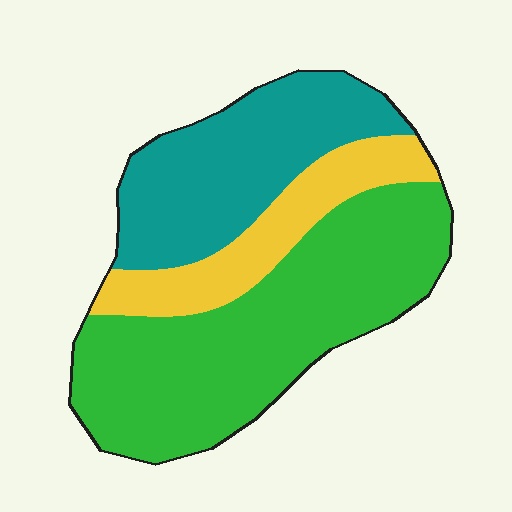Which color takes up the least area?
Yellow, at roughly 20%.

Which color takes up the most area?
Green, at roughly 50%.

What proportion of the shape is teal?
Teal covers 31% of the shape.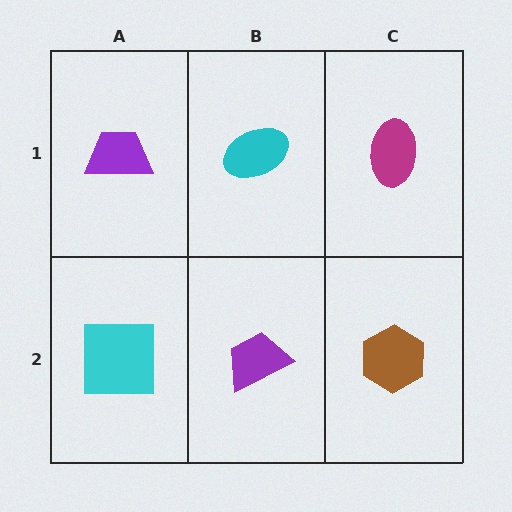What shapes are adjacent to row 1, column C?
A brown hexagon (row 2, column C), a cyan ellipse (row 1, column B).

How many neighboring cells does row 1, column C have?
2.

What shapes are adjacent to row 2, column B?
A cyan ellipse (row 1, column B), a cyan square (row 2, column A), a brown hexagon (row 2, column C).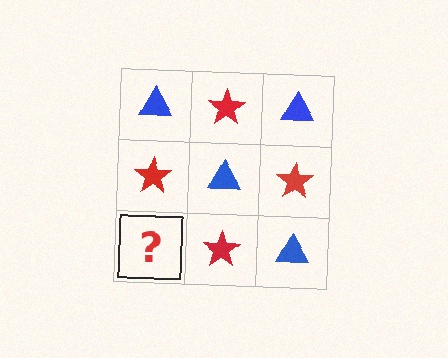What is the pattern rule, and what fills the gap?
The rule is that it alternates blue triangle and red star in a checkerboard pattern. The gap should be filled with a blue triangle.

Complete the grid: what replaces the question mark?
The question mark should be replaced with a blue triangle.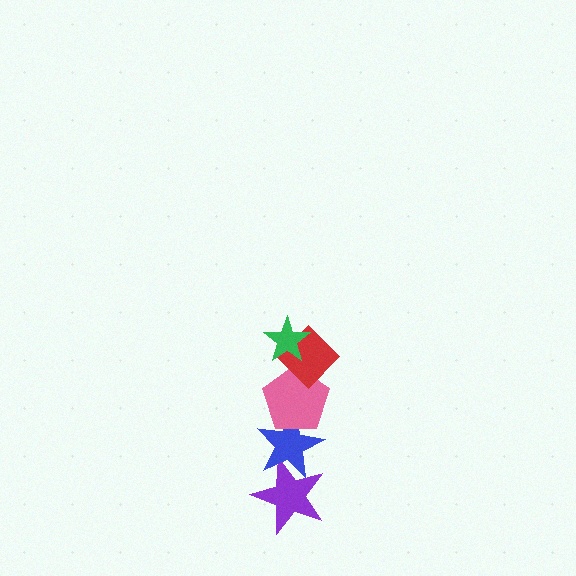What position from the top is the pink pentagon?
The pink pentagon is 3rd from the top.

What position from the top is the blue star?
The blue star is 4th from the top.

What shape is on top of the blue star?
The pink pentagon is on top of the blue star.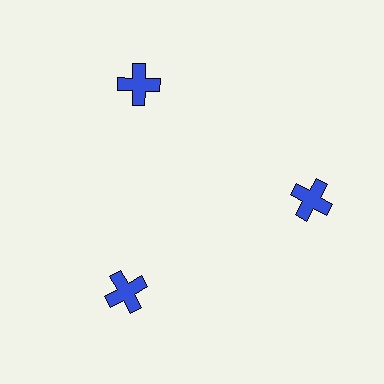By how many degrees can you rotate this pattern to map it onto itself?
The pattern maps onto itself every 120 degrees of rotation.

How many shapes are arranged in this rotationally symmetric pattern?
There are 3 shapes, arranged in 3 groups of 1.